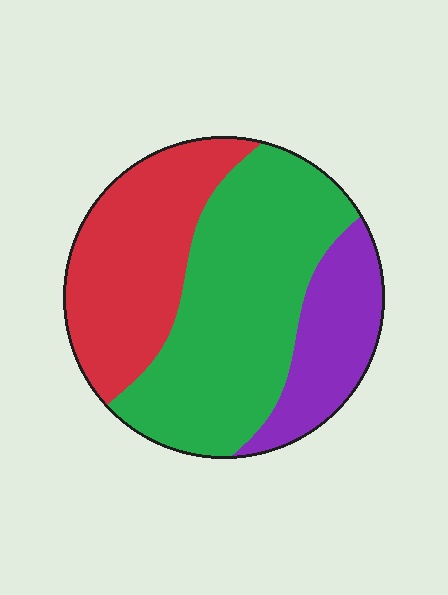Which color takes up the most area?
Green, at roughly 50%.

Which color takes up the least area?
Purple, at roughly 20%.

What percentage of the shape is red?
Red takes up about one third (1/3) of the shape.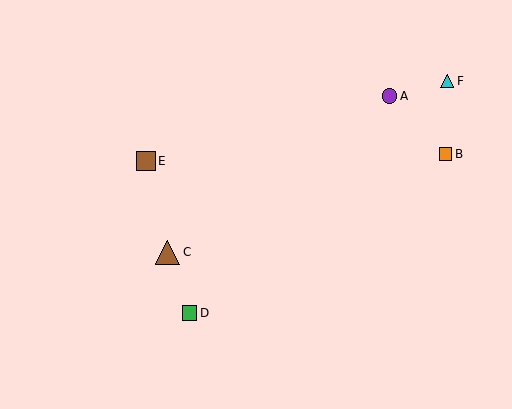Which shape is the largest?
The brown triangle (labeled C) is the largest.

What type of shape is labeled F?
Shape F is a cyan triangle.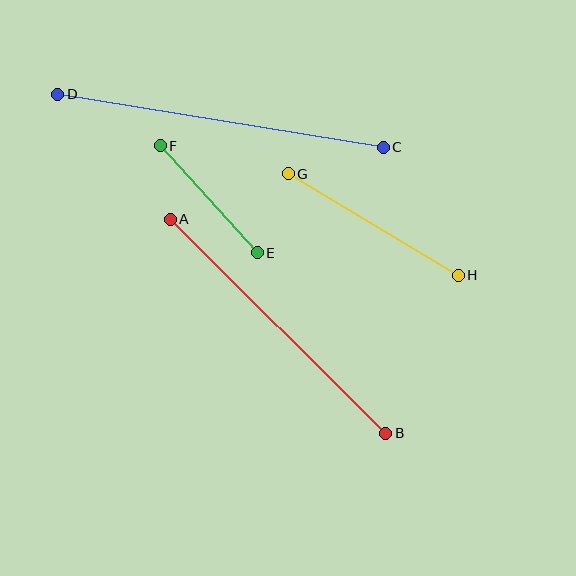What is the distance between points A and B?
The distance is approximately 304 pixels.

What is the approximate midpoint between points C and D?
The midpoint is at approximately (221, 121) pixels.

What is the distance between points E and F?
The distance is approximately 145 pixels.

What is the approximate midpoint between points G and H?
The midpoint is at approximately (373, 224) pixels.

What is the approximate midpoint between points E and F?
The midpoint is at approximately (209, 199) pixels.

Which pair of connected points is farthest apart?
Points C and D are farthest apart.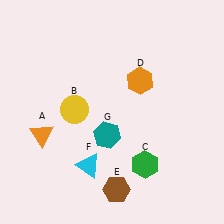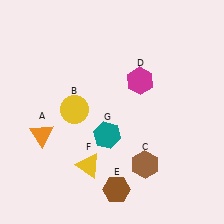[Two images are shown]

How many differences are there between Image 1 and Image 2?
There are 3 differences between the two images.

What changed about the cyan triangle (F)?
In Image 1, F is cyan. In Image 2, it changed to yellow.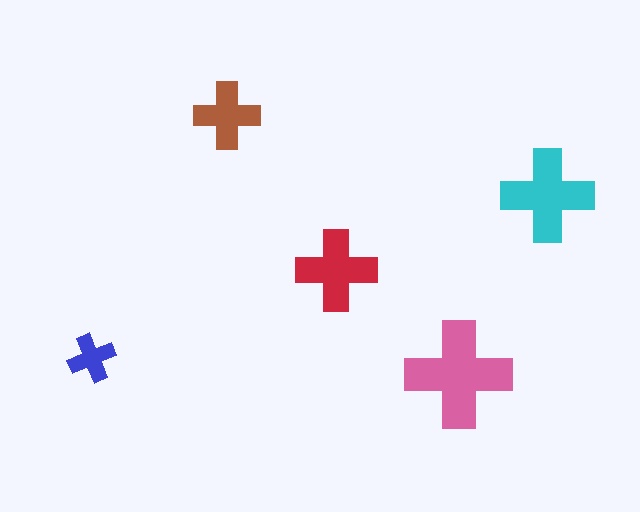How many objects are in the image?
There are 5 objects in the image.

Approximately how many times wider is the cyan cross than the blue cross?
About 2 times wider.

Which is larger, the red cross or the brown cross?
The red one.